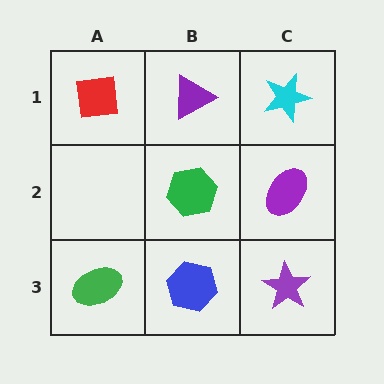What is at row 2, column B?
A green hexagon.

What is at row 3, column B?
A blue hexagon.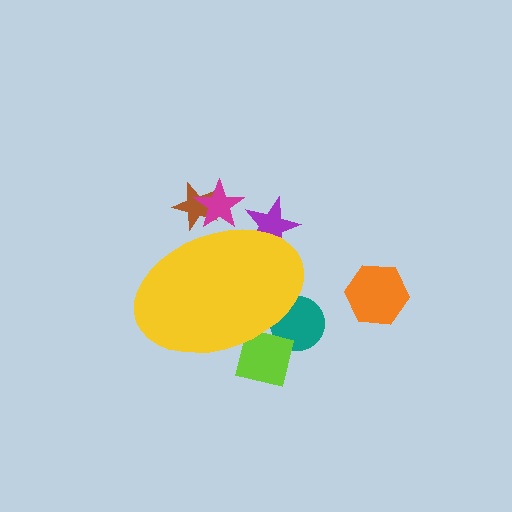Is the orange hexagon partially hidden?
No, the orange hexagon is fully visible.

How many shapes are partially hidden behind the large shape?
5 shapes are partially hidden.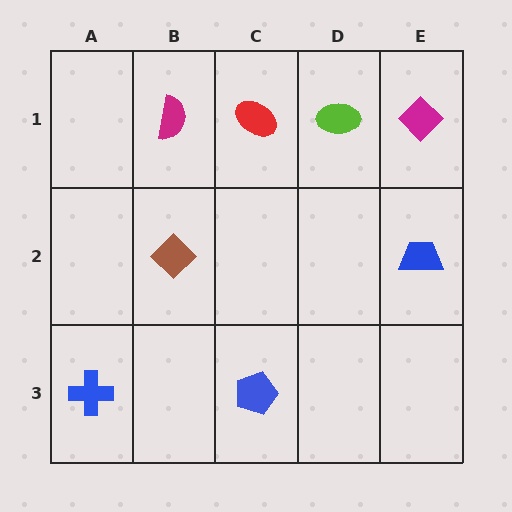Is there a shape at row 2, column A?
No, that cell is empty.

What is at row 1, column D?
A lime ellipse.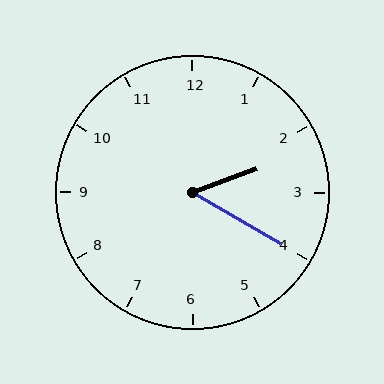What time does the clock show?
2:20.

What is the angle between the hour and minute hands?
Approximately 50 degrees.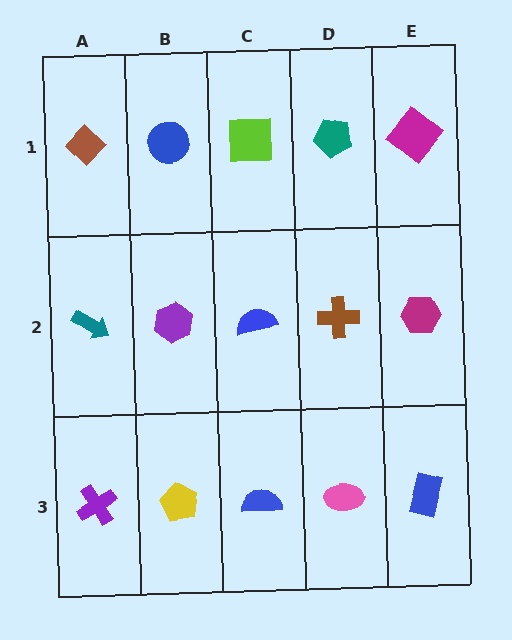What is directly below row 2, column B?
A yellow pentagon.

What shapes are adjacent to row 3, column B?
A purple hexagon (row 2, column B), a purple cross (row 3, column A), a blue semicircle (row 3, column C).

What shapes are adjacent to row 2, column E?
A magenta diamond (row 1, column E), a blue rectangle (row 3, column E), a brown cross (row 2, column D).